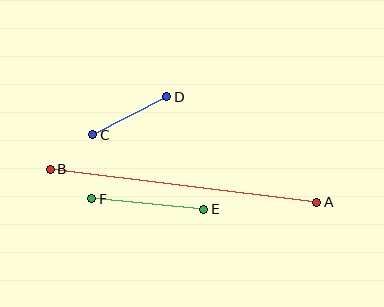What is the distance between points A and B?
The distance is approximately 269 pixels.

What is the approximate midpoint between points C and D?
The midpoint is at approximately (130, 116) pixels.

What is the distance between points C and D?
The distance is approximately 83 pixels.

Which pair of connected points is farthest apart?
Points A and B are farthest apart.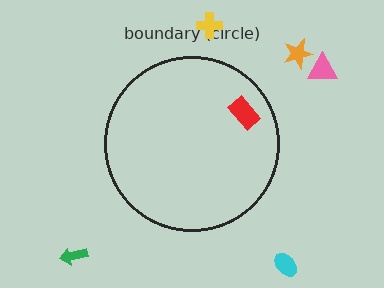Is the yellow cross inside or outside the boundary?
Outside.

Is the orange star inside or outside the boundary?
Outside.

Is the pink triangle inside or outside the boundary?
Outside.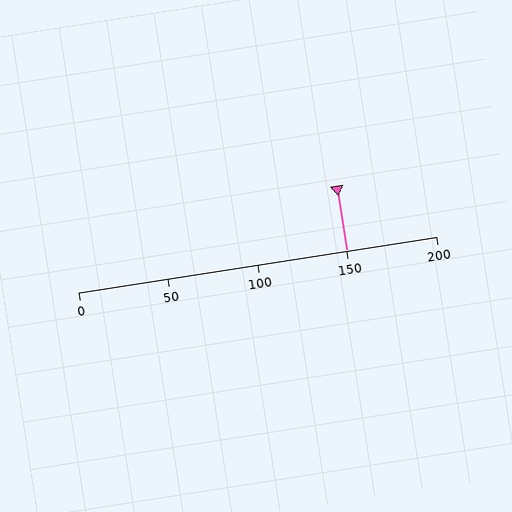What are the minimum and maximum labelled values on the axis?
The axis runs from 0 to 200.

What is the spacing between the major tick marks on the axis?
The major ticks are spaced 50 apart.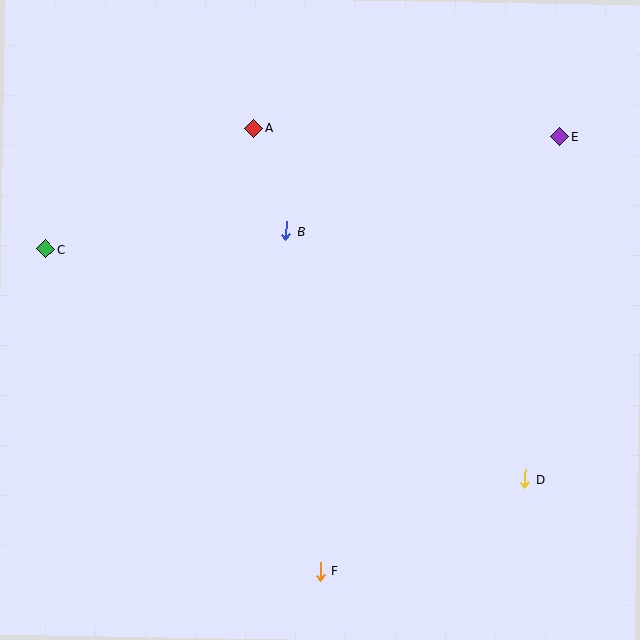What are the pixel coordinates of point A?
Point A is at (254, 128).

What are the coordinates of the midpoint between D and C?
The midpoint between D and C is at (286, 364).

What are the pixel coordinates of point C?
Point C is at (46, 249).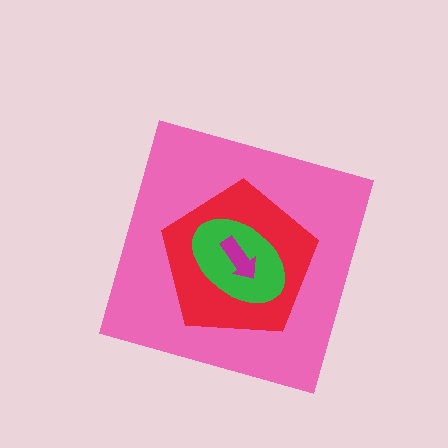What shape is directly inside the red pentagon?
The green ellipse.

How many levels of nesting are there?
4.